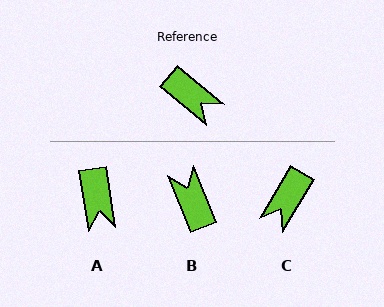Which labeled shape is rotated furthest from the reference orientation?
B, about 152 degrees away.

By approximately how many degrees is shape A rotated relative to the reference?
Approximately 41 degrees clockwise.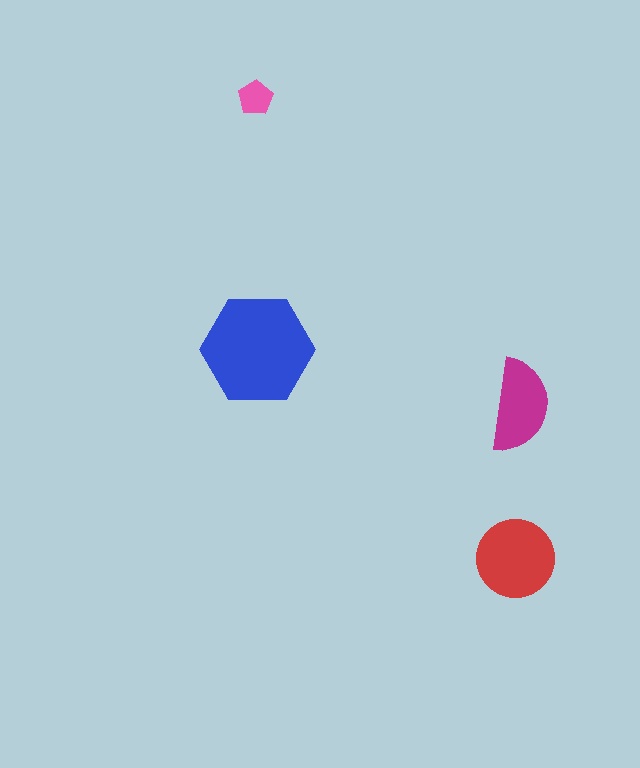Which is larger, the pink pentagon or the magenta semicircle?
The magenta semicircle.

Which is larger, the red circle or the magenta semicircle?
The red circle.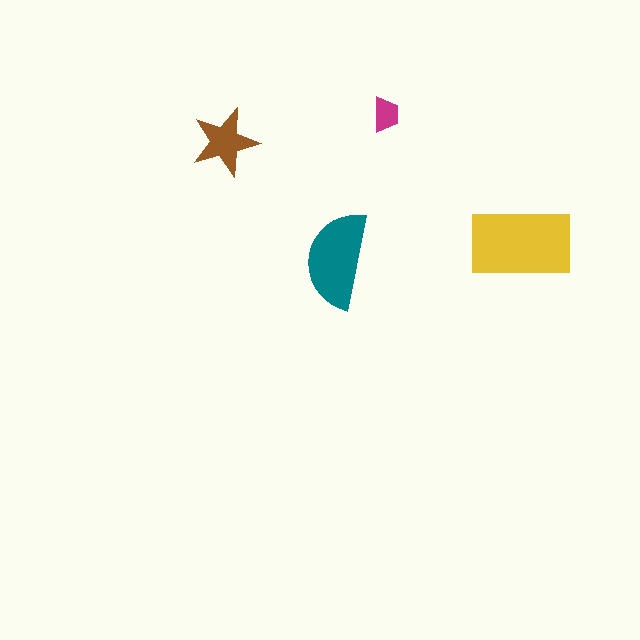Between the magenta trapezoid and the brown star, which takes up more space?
The brown star.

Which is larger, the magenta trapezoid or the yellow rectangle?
The yellow rectangle.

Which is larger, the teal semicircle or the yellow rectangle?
The yellow rectangle.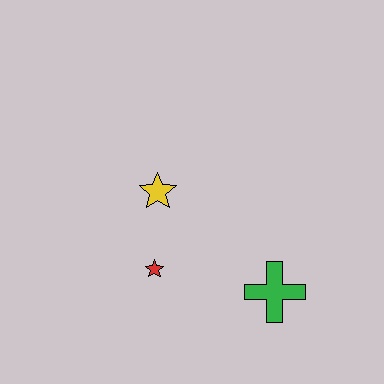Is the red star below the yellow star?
Yes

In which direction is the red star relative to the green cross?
The red star is to the left of the green cross.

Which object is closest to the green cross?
The red star is closest to the green cross.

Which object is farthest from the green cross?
The yellow star is farthest from the green cross.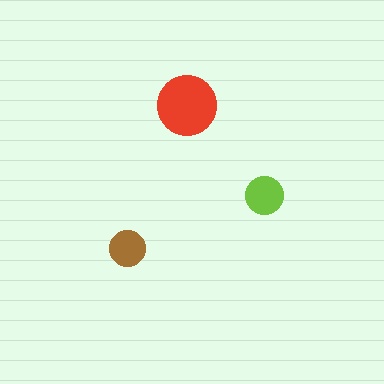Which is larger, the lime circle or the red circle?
The red one.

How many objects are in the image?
There are 3 objects in the image.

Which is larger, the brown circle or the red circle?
The red one.